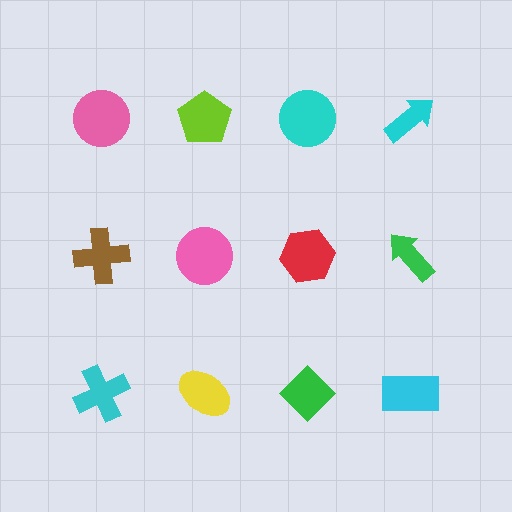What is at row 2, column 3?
A red hexagon.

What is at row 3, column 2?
A yellow ellipse.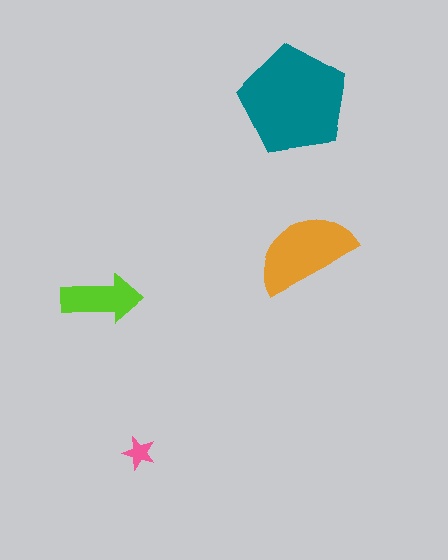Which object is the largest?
The teal pentagon.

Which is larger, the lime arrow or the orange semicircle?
The orange semicircle.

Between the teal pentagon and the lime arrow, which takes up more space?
The teal pentagon.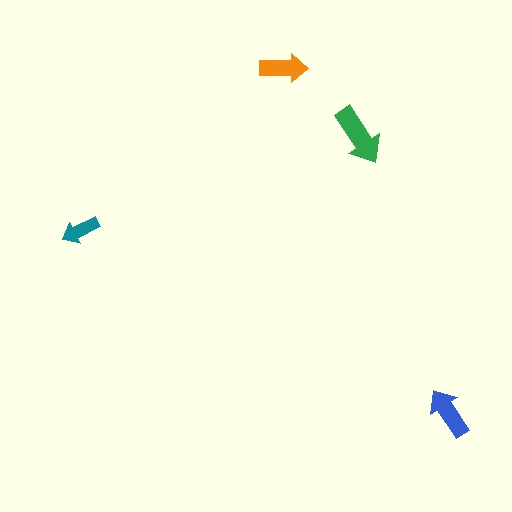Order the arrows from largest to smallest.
the green one, the blue one, the orange one, the teal one.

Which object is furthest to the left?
The teal arrow is leftmost.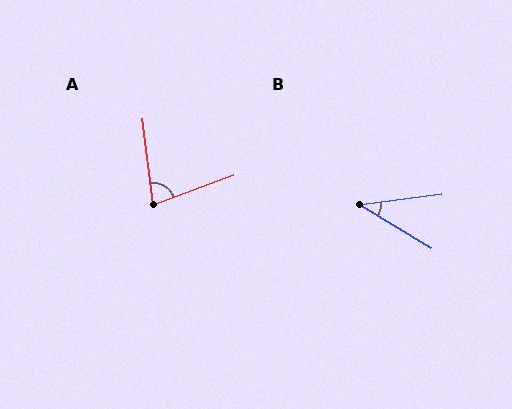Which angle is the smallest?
B, at approximately 38 degrees.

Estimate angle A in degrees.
Approximately 76 degrees.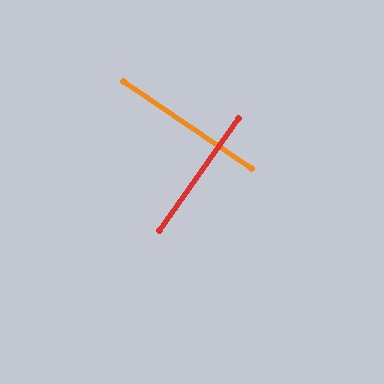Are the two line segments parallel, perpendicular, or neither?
Perpendicular — they meet at approximately 89°.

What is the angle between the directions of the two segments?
Approximately 89 degrees.